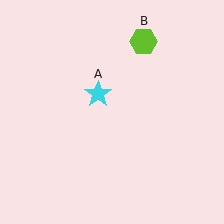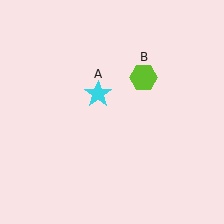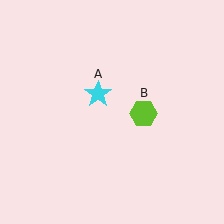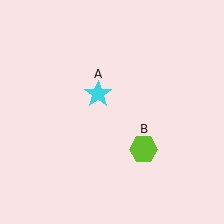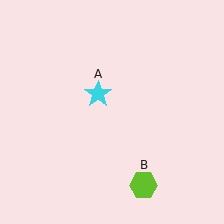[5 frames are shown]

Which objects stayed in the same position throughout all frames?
Cyan star (object A) remained stationary.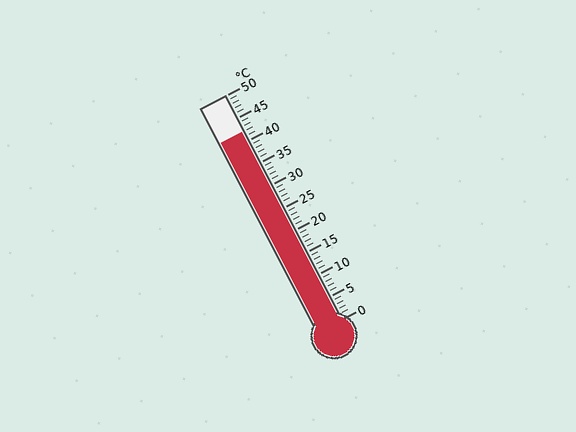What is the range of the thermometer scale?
The thermometer scale ranges from 0°C to 50°C.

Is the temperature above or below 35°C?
The temperature is above 35°C.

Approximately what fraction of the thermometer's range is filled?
The thermometer is filled to approximately 85% of its range.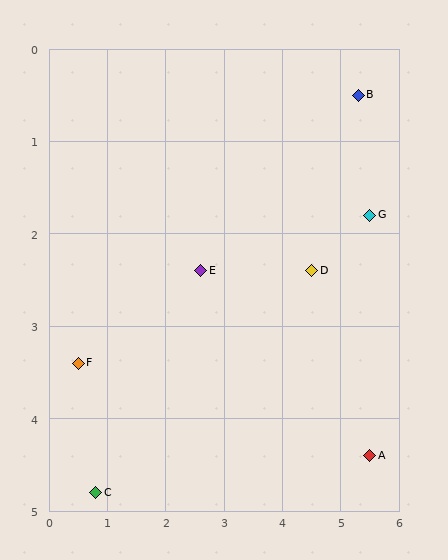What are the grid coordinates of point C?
Point C is at approximately (0.8, 4.8).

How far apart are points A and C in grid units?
Points A and C are about 4.7 grid units apart.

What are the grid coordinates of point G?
Point G is at approximately (5.5, 1.8).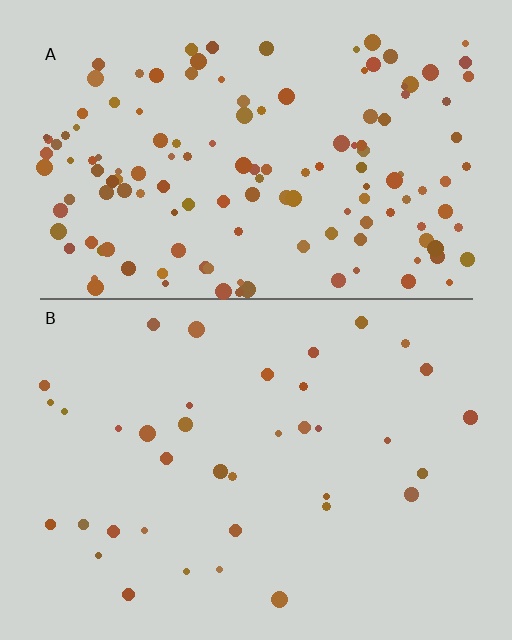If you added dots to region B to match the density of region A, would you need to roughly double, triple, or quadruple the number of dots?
Approximately quadruple.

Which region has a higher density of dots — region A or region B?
A (the top).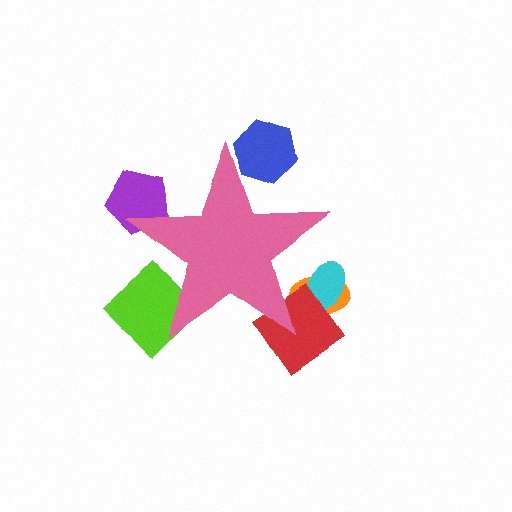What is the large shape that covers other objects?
A pink star.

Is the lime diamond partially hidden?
Yes, the lime diamond is partially hidden behind the pink star.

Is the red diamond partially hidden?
Yes, the red diamond is partially hidden behind the pink star.